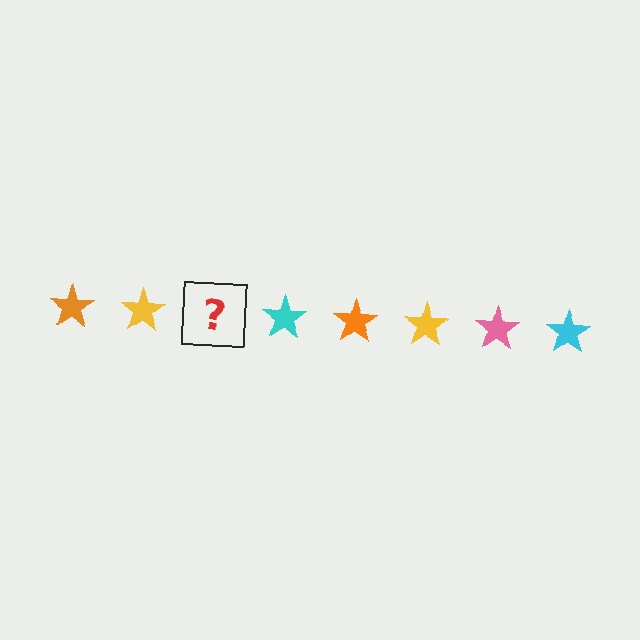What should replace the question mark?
The question mark should be replaced with a pink star.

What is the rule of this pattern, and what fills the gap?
The rule is that the pattern cycles through orange, yellow, pink, cyan stars. The gap should be filled with a pink star.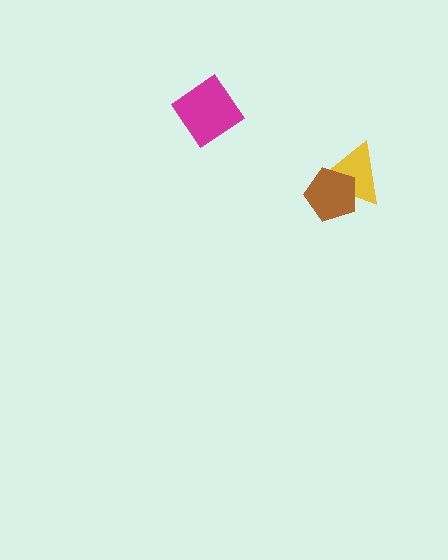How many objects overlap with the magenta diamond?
0 objects overlap with the magenta diamond.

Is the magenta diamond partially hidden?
No, no other shape covers it.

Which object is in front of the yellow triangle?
The brown pentagon is in front of the yellow triangle.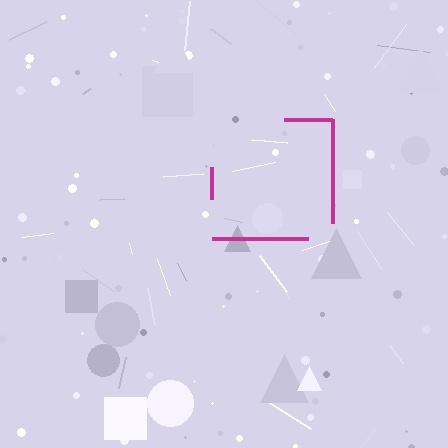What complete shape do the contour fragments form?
The contour fragments form a square.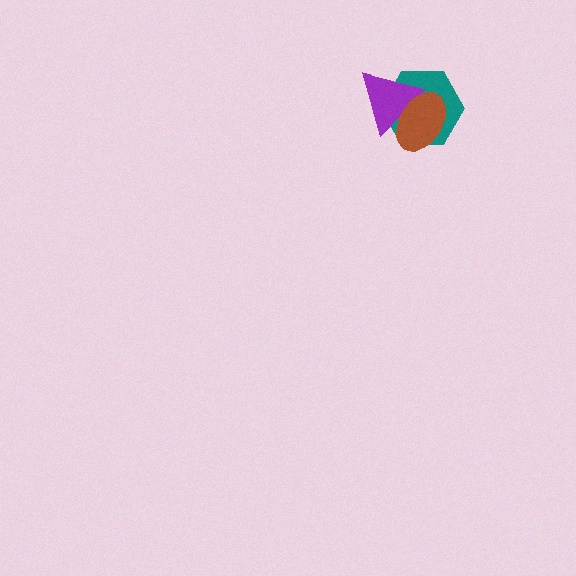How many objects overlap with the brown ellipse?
2 objects overlap with the brown ellipse.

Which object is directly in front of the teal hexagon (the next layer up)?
The purple triangle is directly in front of the teal hexagon.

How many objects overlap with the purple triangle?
2 objects overlap with the purple triangle.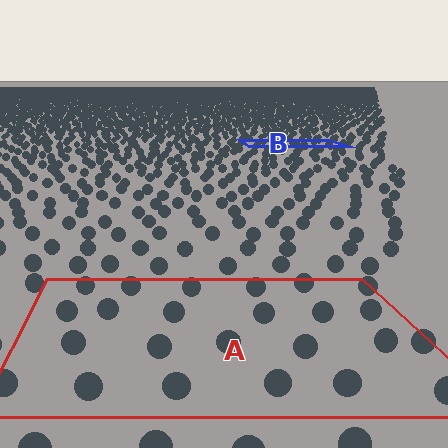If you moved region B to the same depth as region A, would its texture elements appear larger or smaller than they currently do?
They would appear larger. At a closer depth, the same texture elements are projected at a bigger on-screen size.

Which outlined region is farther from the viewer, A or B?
Region B is farther from the viewer — the texture elements inside it appear smaller and more densely packed.